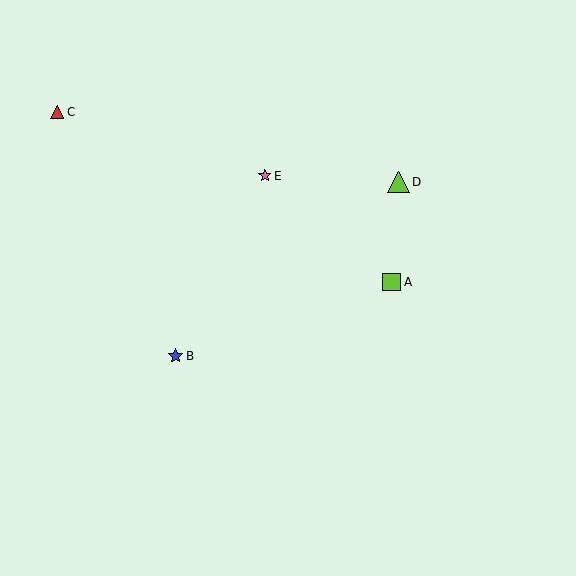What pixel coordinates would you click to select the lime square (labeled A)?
Click at (392, 282) to select the lime square A.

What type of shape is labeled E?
Shape E is a pink star.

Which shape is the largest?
The lime triangle (labeled D) is the largest.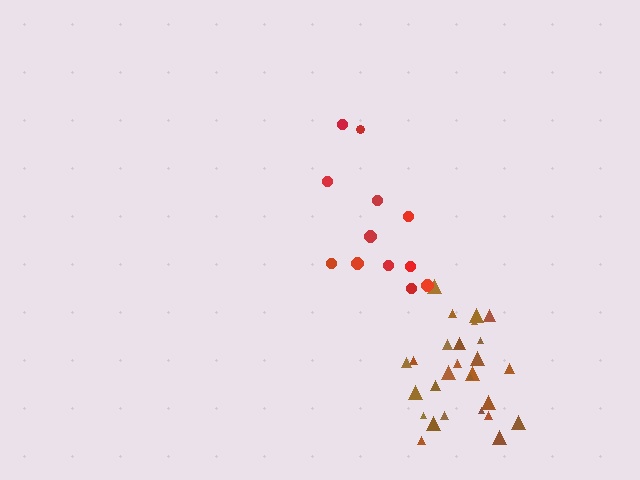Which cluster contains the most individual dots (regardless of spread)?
Brown (29).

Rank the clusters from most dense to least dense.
brown, red.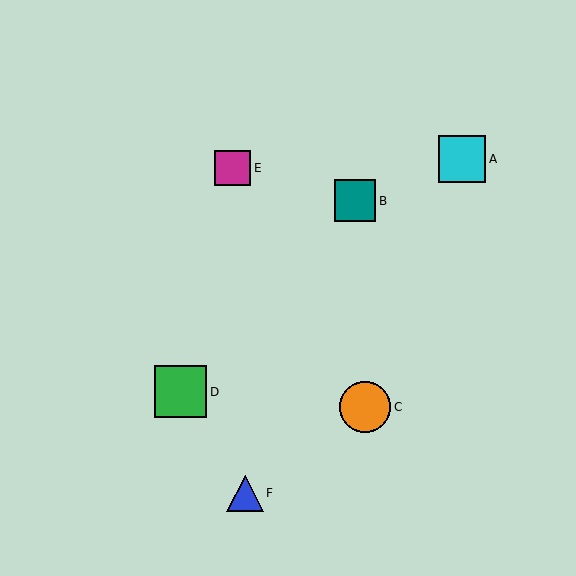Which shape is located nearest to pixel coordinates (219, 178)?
The magenta square (labeled E) at (233, 168) is nearest to that location.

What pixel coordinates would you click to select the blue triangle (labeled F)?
Click at (245, 493) to select the blue triangle F.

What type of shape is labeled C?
Shape C is an orange circle.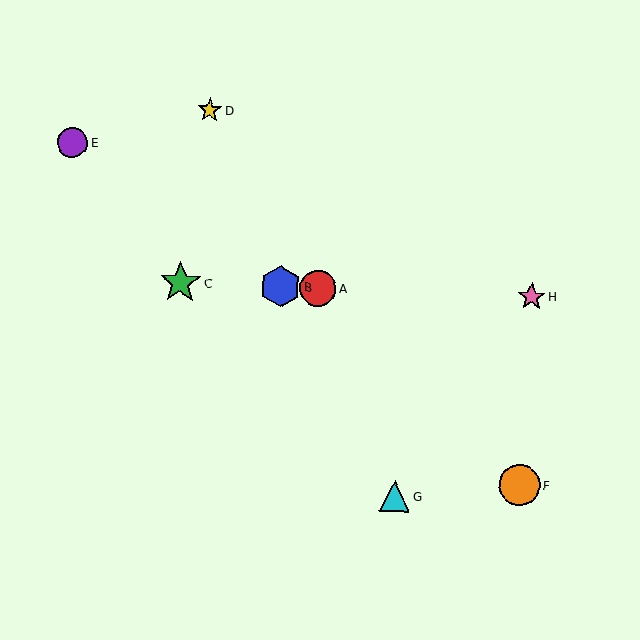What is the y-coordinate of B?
Object B is at y≈287.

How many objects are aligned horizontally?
4 objects (A, B, C, H) are aligned horizontally.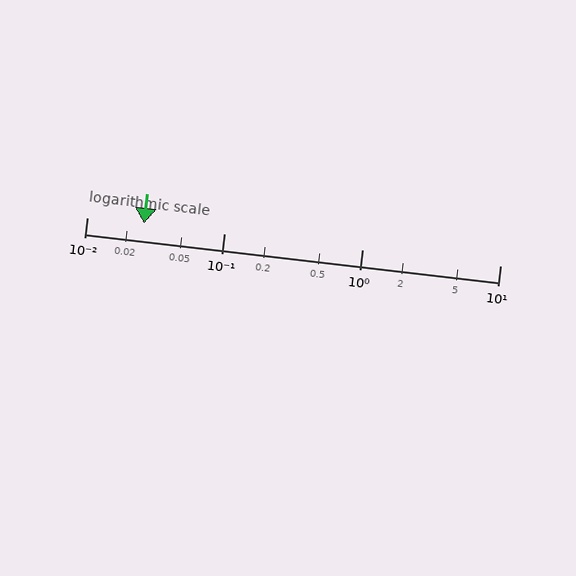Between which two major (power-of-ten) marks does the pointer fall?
The pointer is between 0.01 and 0.1.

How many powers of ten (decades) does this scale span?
The scale spans 3 decades, from 0.01 to 10.